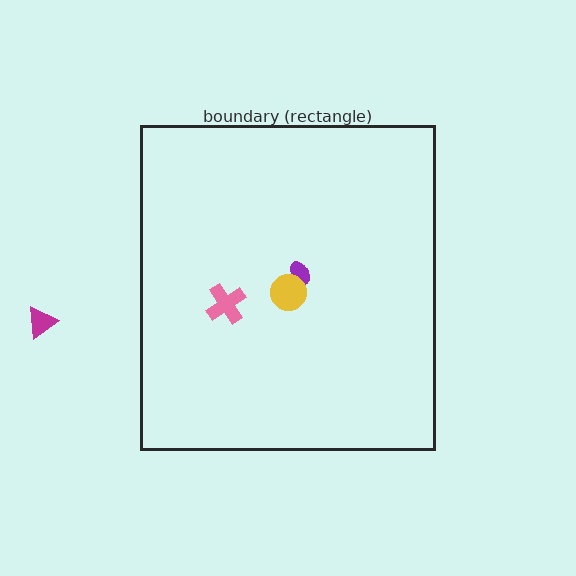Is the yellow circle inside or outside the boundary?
Inside.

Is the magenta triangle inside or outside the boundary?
Outside.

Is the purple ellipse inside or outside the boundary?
Inside.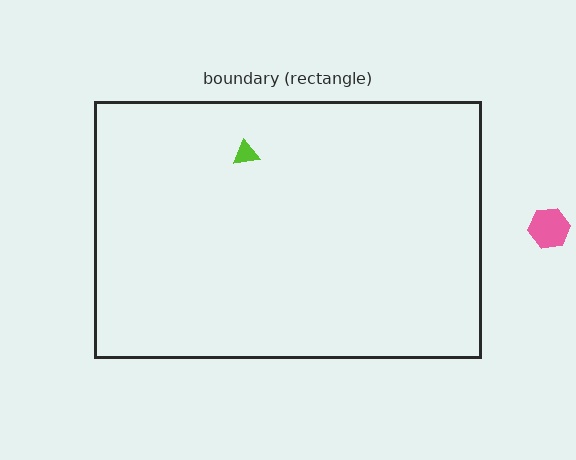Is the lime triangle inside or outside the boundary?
Inside.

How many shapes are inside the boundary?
1 inside, 1 outside.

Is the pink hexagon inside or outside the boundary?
Outside.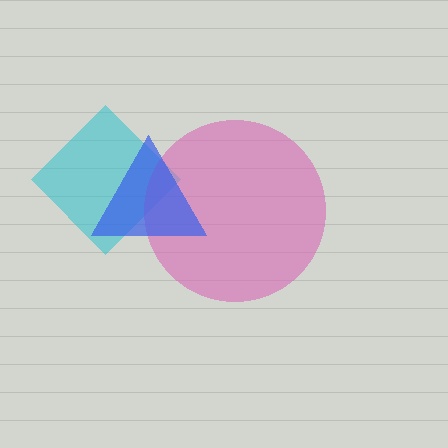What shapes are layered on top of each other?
The layered shapes are: a cyan diamond, a pink circle, a blue triangle.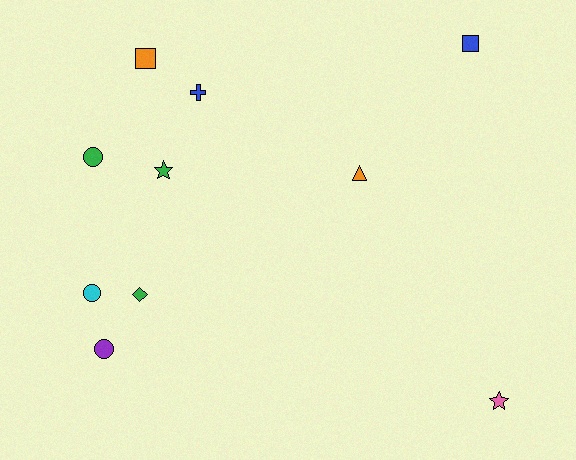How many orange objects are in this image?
There are 2 orange objects.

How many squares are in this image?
There are 2 squares.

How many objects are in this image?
There are 10 objects.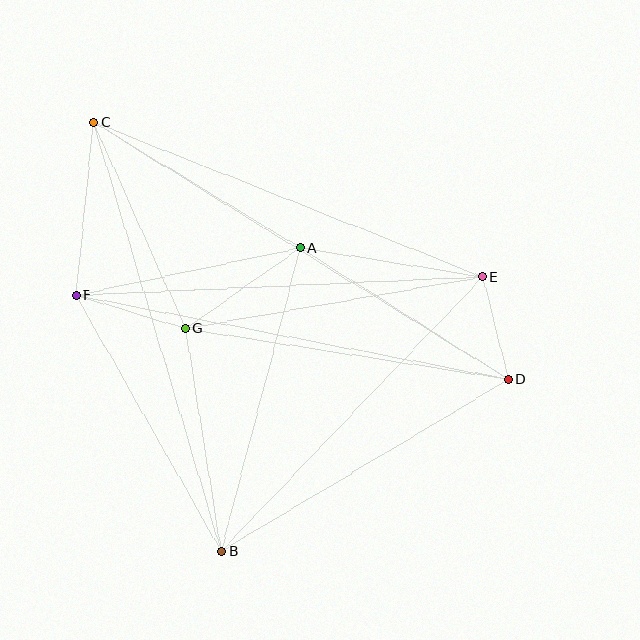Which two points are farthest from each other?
Points C and D are farthest from each other.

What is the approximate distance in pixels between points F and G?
The distance between F and G is approximately 114 pixels.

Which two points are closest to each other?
Points D and E are closest to each other.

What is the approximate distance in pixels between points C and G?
The distance between C and G is approximately 225 pixels.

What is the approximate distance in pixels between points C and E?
The distance between C and E is approximately 419 pixels.